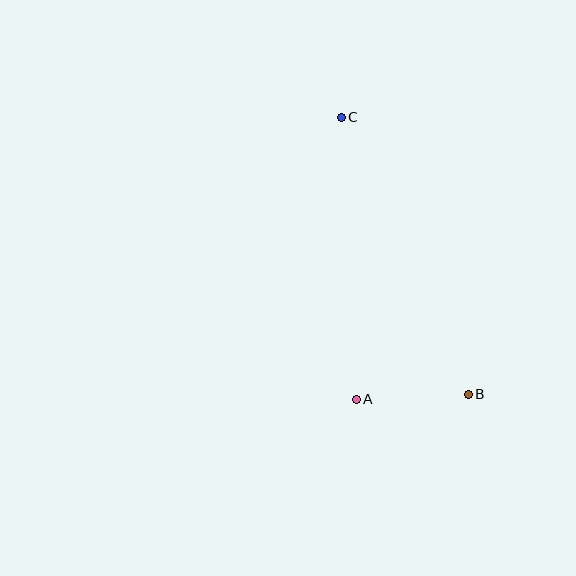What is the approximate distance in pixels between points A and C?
The distance between A and C is approximately 282 pixels.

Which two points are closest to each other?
Points A and B are closest to each other.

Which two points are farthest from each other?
Points B and C are farthest from each other.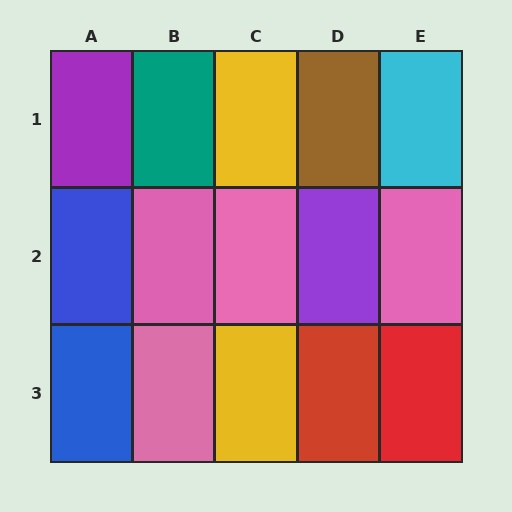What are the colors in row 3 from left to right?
Blue, pink, yellow, red, red.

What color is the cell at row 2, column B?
Pink.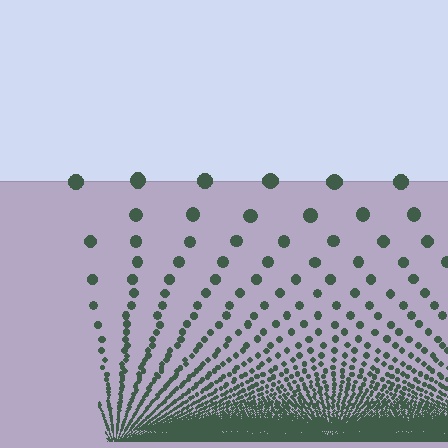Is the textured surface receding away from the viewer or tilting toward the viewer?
The surface appears to tilt toward the viewer. Texture elements get larger and sparser toward the top.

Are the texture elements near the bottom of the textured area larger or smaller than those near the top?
Smaller. The gradient is inverted — elements near the bottom are smaller and denser.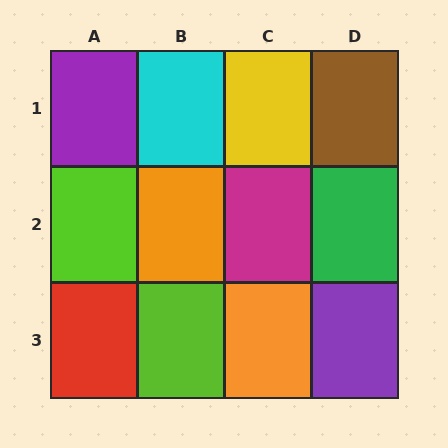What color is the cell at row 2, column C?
Magenta.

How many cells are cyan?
1 cell is cyan.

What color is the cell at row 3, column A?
Red.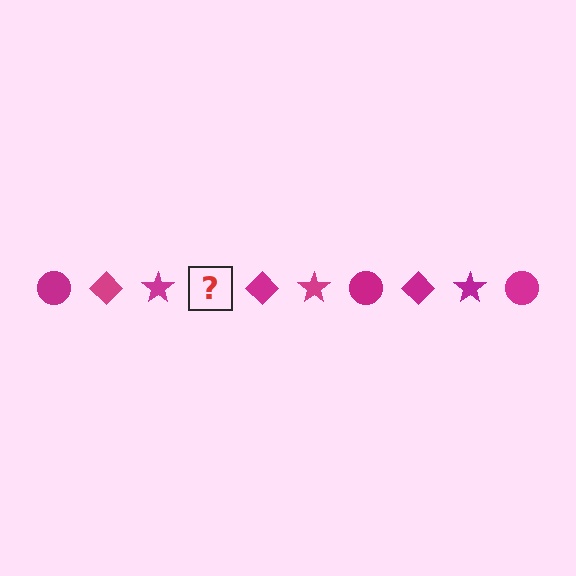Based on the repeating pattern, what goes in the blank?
The blank should be a magenta circle.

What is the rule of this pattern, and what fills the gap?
The rule is that the pattern cycles through circle, diamond, star shapes in magenta. The gap should be filled with a magenta circle.